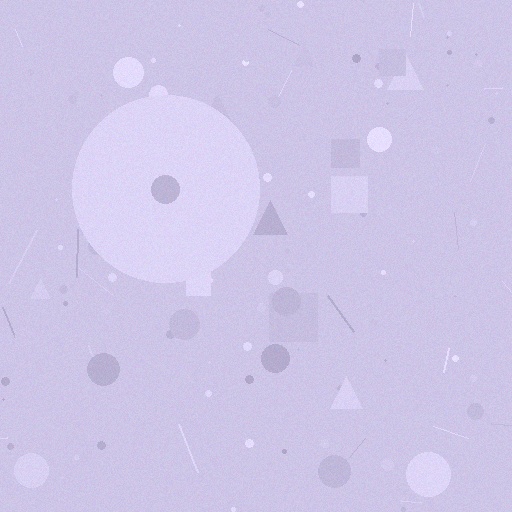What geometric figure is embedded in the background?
A circle is embedded in the background.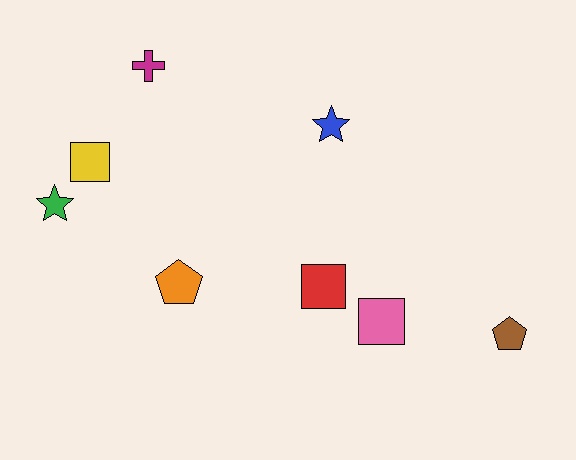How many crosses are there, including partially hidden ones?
There is 1 cross.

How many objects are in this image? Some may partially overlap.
There are 8 objects.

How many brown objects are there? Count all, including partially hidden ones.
There is 1 brown object.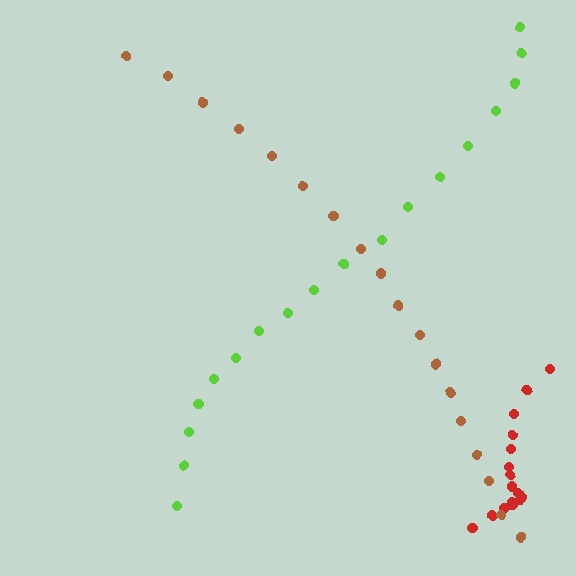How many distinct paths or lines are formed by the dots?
There are 3 distinct paths.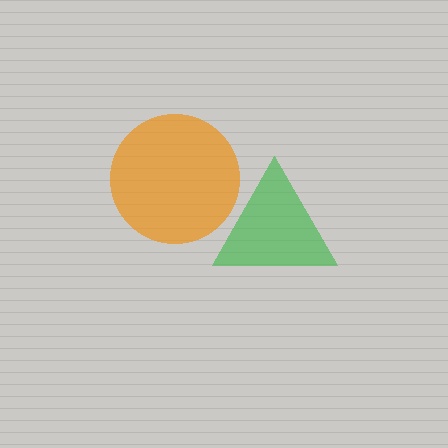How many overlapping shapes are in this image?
There are 2 overlapping shapes in the image.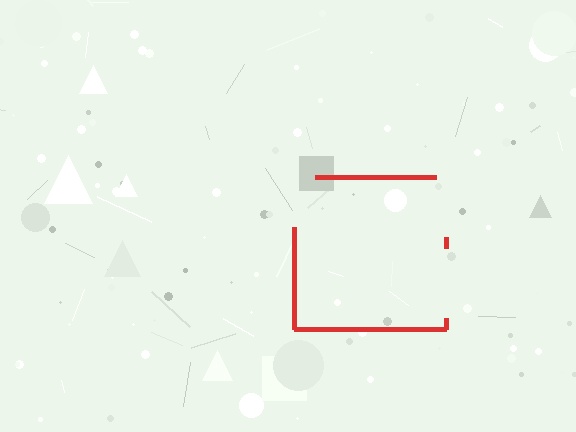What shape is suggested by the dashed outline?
The dashed outline suggests a square.